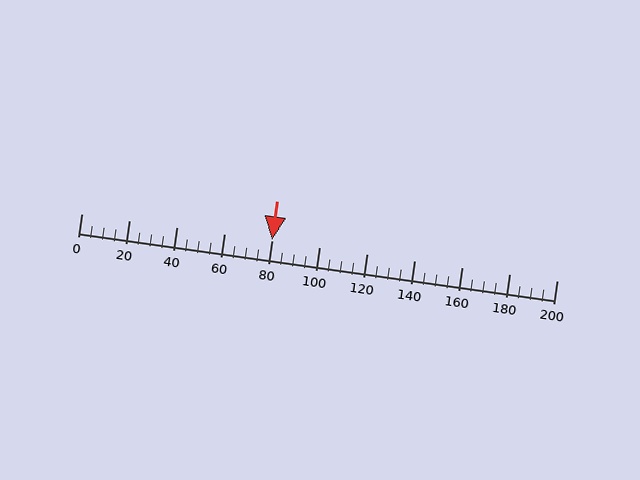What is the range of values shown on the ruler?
The ruler shows values from 0 to 200.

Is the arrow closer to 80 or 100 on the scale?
The arrow is closer to 80.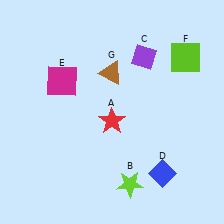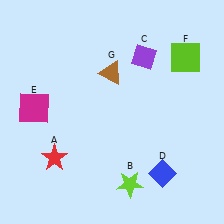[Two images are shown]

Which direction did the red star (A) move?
The red star (A) moved left.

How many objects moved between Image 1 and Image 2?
2 objects moved between the two images.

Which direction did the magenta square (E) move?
The magenta square (E) moved left.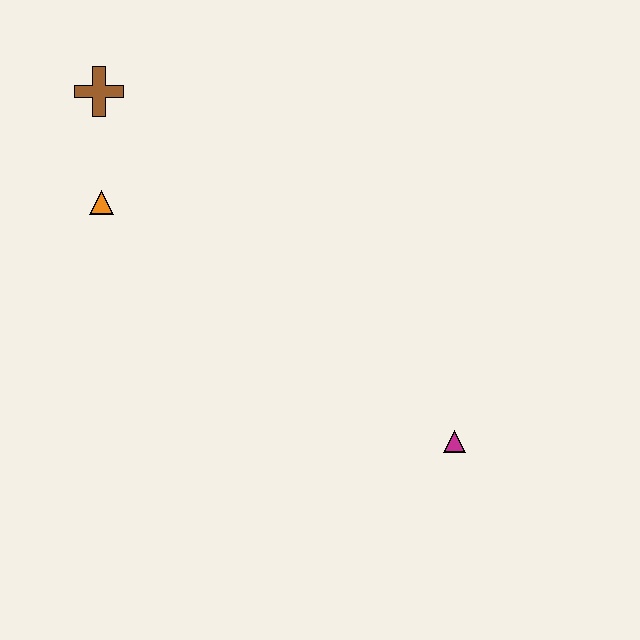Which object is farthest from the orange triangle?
The magenta triangle is farthest from the orange triangle.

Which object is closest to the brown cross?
The orange triangle is closest to the brown cross.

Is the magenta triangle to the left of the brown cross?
No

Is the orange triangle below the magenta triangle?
No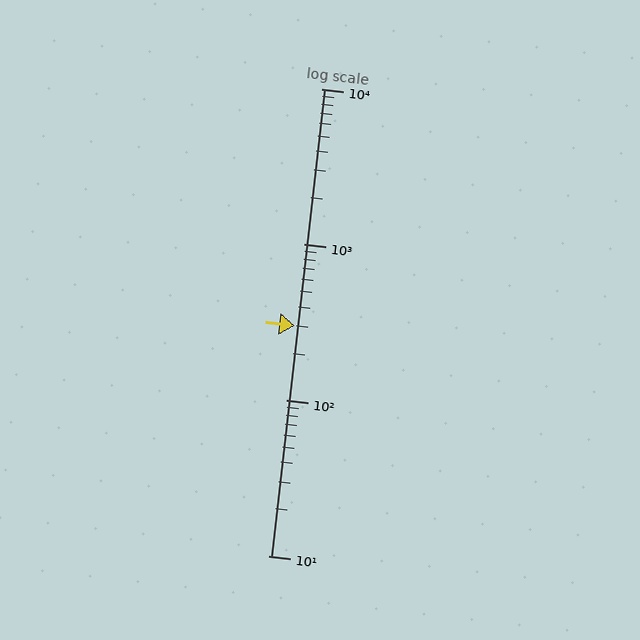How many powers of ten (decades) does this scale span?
The scale spans 3 decades, from 10 to 10000.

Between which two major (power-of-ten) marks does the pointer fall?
The pointer is between 100 and 1000.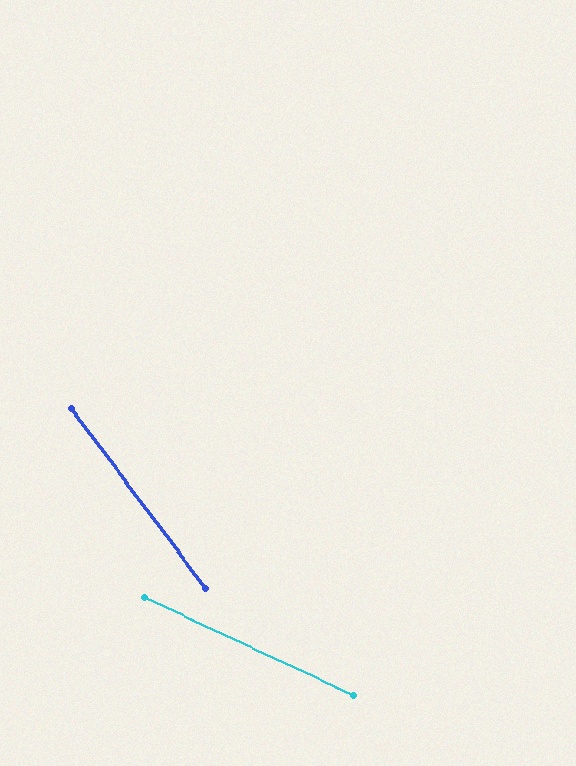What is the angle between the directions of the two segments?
Approximately 28 degrees.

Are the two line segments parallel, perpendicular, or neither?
Neither parallel nor perpendicular — they differ by about 28°.